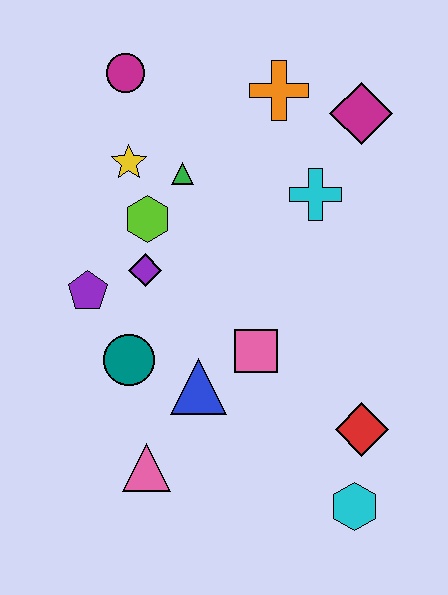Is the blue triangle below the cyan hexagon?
No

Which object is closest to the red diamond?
The cyan hexagon is closest to the red diamond.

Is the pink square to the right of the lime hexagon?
Yes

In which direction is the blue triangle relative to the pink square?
The blue triangle is to the left of the pink square.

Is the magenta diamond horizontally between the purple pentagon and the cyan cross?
No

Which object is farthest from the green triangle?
The cyan hexagon is farthest from the green triangle.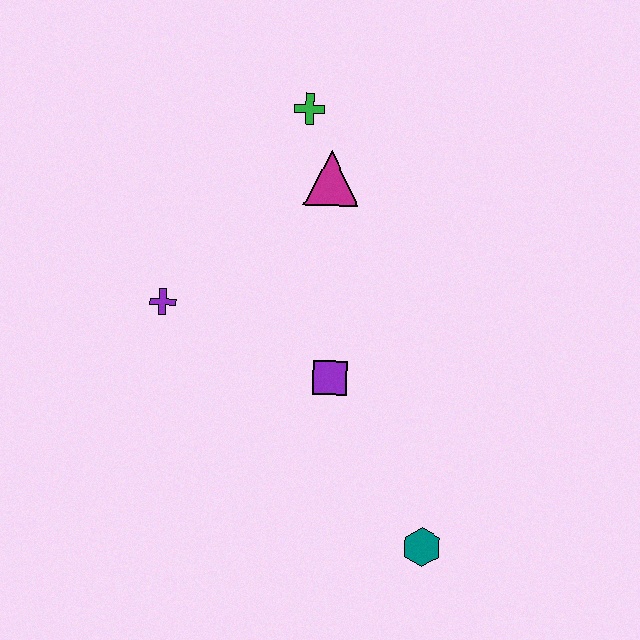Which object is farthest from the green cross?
The teal hexagon is farthest from the green cross.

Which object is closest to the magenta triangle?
The green cross is closest to the magenta triangle.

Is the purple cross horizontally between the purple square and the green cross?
No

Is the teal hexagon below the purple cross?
Yes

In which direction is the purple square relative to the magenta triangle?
The purple square is below the magenta triangle.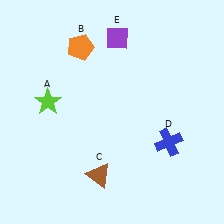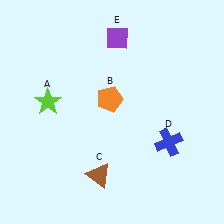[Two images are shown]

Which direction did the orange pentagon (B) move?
The orange pentagon (B) moved down.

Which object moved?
The orange pentagon (B) moved down.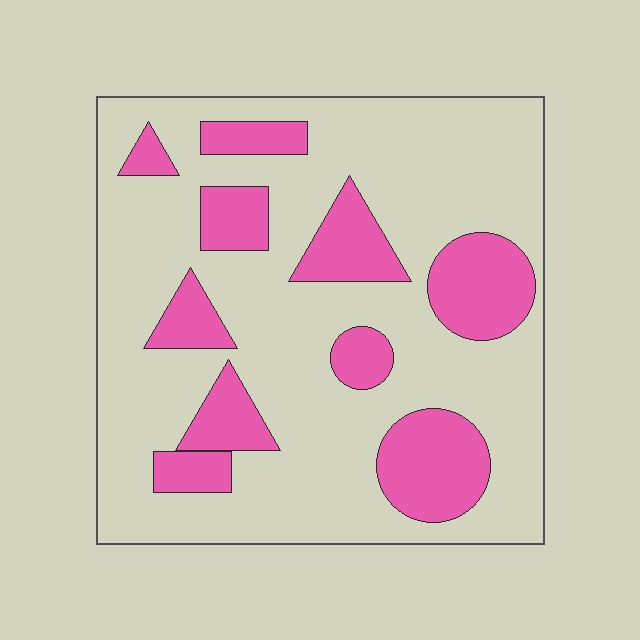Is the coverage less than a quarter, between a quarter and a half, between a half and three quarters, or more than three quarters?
Between a quarter and a half.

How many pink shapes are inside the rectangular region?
10.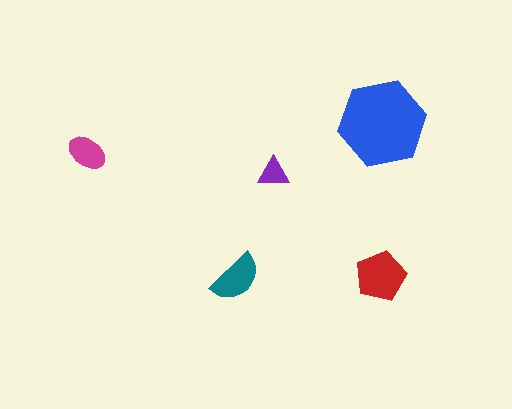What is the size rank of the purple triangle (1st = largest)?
5th.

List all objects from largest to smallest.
The blue hexagon, the red pentagon, the teal semicircle, the magenta ellipse, the purple triangle.